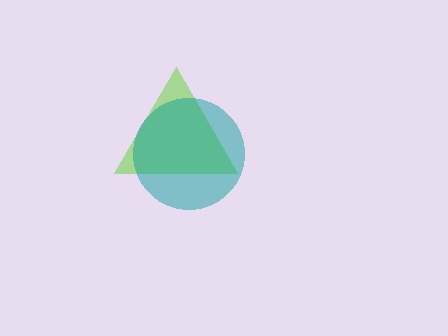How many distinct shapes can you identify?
There are 2 distinct shapes: a lime triangle, a teal circle.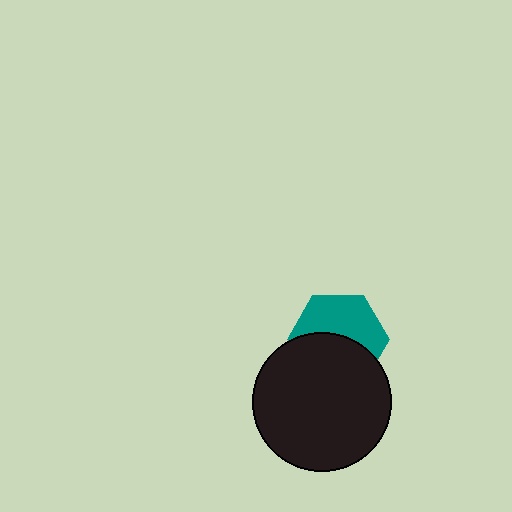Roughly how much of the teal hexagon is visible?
About half of it is visible (roughly 50%).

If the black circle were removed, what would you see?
You would see the complete teal hexagon.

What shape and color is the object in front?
The object in front is a black circle.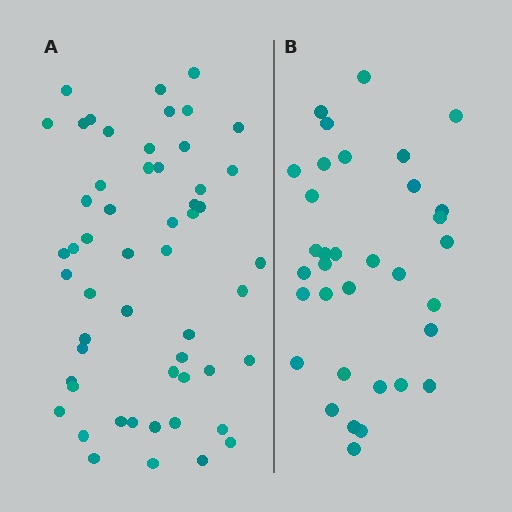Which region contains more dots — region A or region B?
Region A (the left region) has more dots.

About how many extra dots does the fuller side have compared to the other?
Region A has approximately 20 more dots than region B.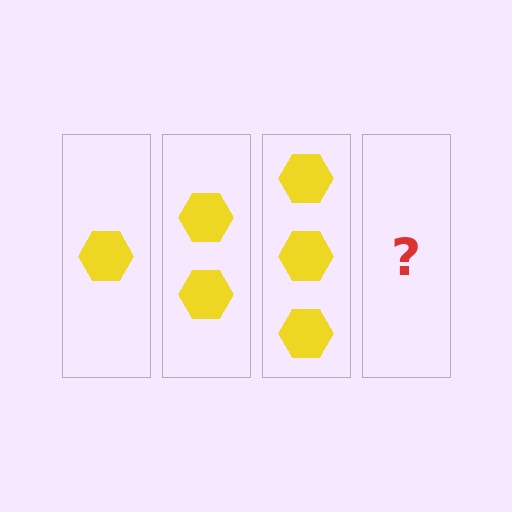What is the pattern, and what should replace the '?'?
The pattern is that each step adds one more hexagon. The '?' should be 4 hexagons.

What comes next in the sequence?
The next element should be 4 hexagons.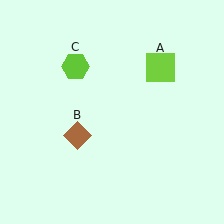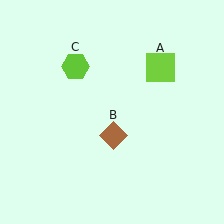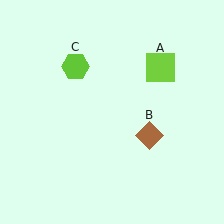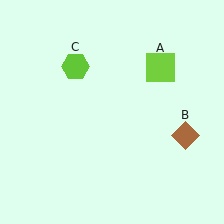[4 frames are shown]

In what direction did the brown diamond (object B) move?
The brown diamond (object B) moved right.